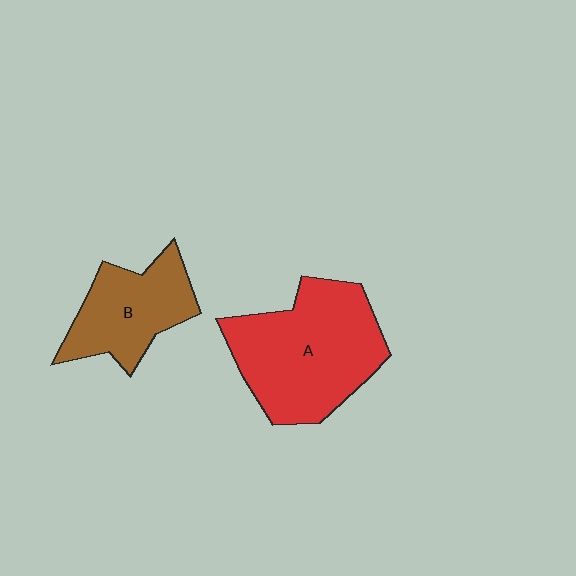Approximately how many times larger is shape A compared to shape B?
Approximately 1.6 times.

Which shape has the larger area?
Shape A (red).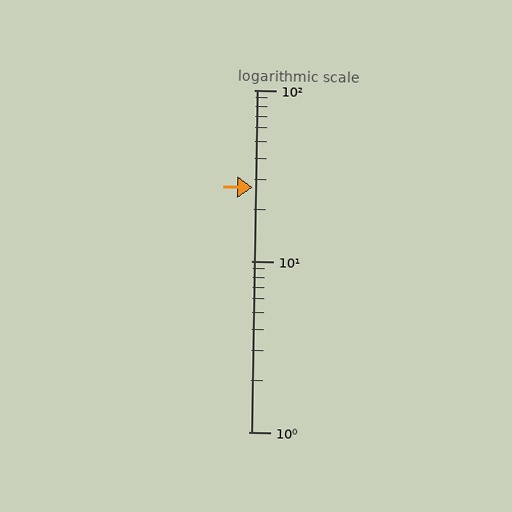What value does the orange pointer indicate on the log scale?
The pointer indicates approximately 27.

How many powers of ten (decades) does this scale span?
The scale spans 2 decades, from 1 to 100.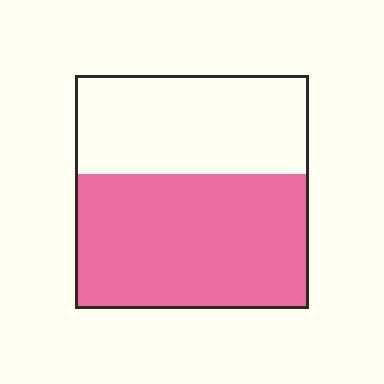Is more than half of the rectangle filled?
Yes.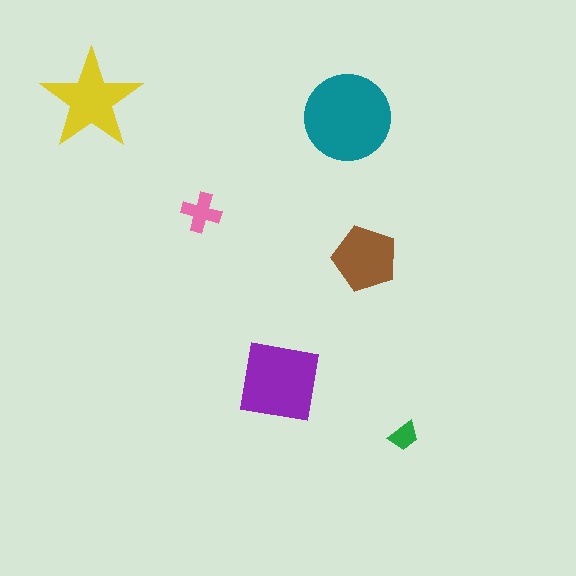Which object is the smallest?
The green trapezoid.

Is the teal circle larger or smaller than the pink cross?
Larger.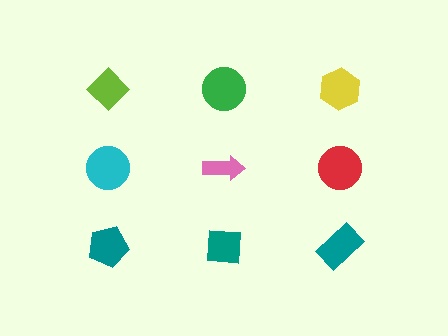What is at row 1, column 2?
A green circle.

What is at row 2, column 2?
A pink arrow.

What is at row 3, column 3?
A teal rectangle.